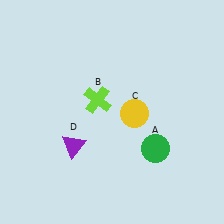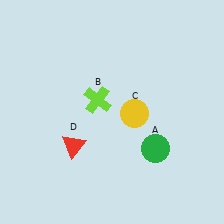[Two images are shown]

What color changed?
The triangle (D) changed from purple in Image 1 to red in Image 2.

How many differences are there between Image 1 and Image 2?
There is 1 difference between the two images.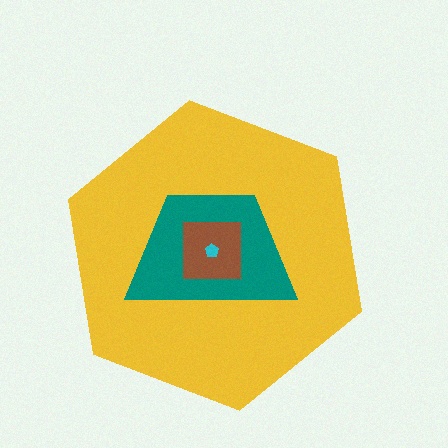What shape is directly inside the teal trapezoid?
The brown square.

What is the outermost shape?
The yellow hexagon.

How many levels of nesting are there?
4.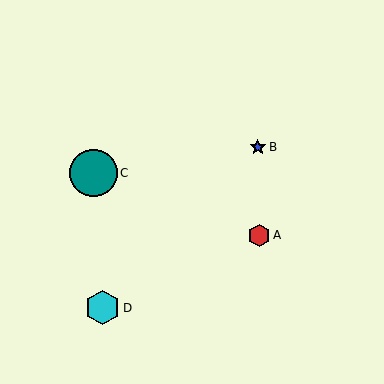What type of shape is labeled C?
Shape C is a teal circle.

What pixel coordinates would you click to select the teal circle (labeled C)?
Click at (94, 173) to select the teal circle C.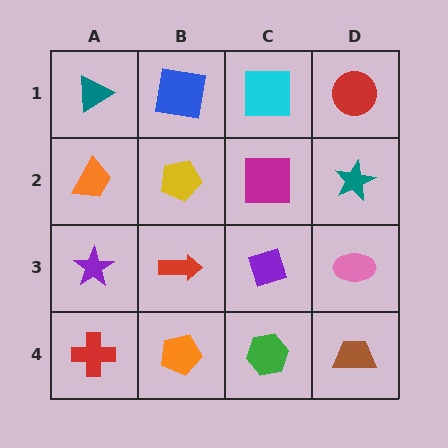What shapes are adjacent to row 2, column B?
A blue square (row 1, column B), a red arrow (row 3, column B), an orange trapezoid (row 2, column A), a magenta square (row 2, column C).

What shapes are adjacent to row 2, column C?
A cyan square (row 1, column C), a purple diamond (row 3, column C), a yellow pentagon (row 2, column B), a teal star (row 2, column D).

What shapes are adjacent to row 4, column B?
A red arrow (row 3, column B), a red cross (row 4, column A), a green hexagon (row 4, column C).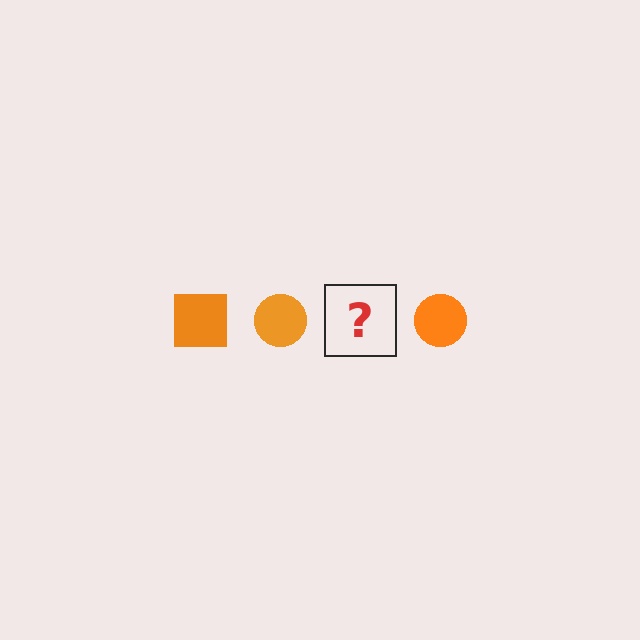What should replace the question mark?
The question mark should be replaced with an orange square.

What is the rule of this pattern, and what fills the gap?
The rule is that the pattern cycles through square, circle shapes in orange. The gap should be filled with an orange square.